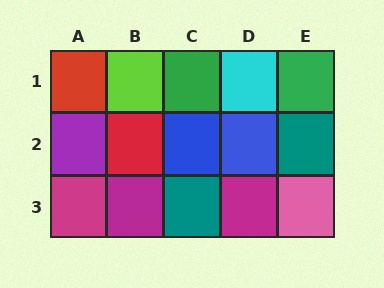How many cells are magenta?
3 cells are magenta.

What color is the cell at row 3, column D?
Magenta.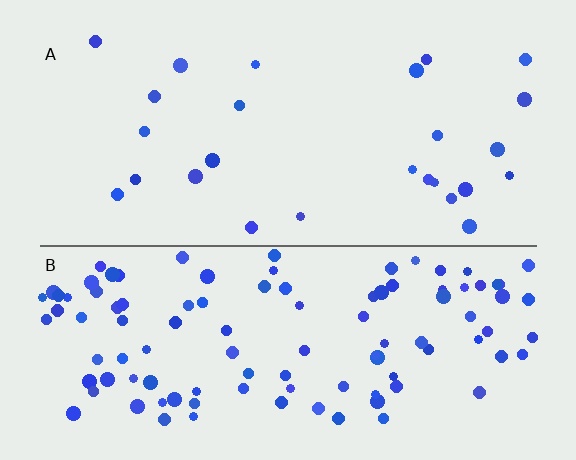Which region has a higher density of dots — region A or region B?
B (the bottom).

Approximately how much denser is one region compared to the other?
Approximately 4.1× — region B over region A.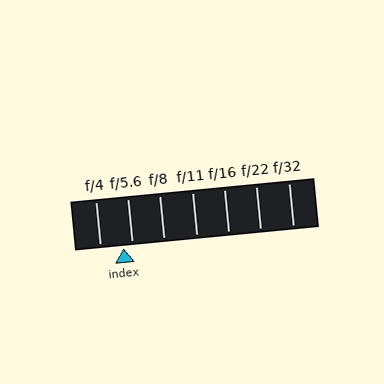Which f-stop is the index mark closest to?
The index mark is closest to f/5.6.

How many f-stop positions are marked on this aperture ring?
There are 7 f-stop positions marked.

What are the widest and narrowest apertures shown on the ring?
The widest aperture shown is f/4 and the narrowest is f/32.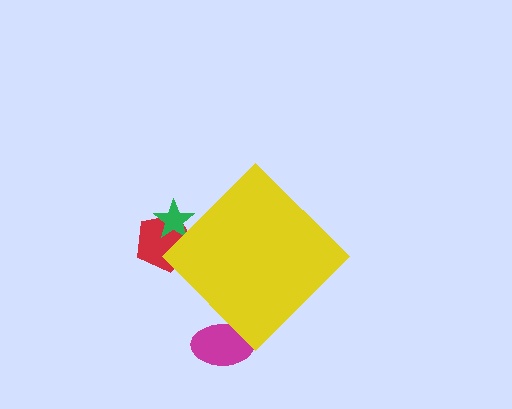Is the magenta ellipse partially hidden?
Yes, the magenta ellipse is partially hidden behind the yellow diamond.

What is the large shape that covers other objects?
A yellow diamond.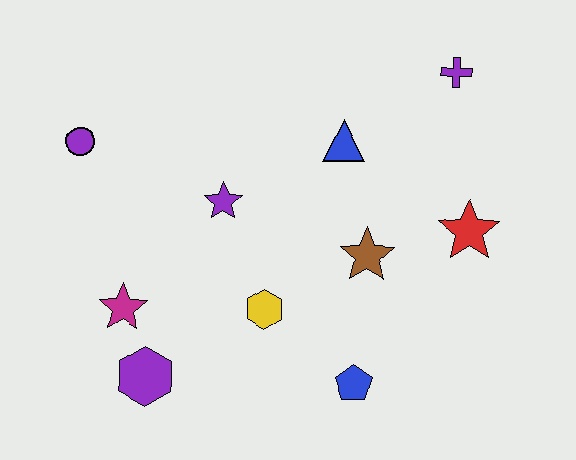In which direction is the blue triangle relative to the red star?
The blue triangle is to the left of the red star.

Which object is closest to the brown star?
The red star is closest to the brown star.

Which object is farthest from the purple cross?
The purple hexagon is farthest from the purple cross.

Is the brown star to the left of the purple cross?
Yes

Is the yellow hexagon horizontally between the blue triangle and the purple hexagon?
Yes